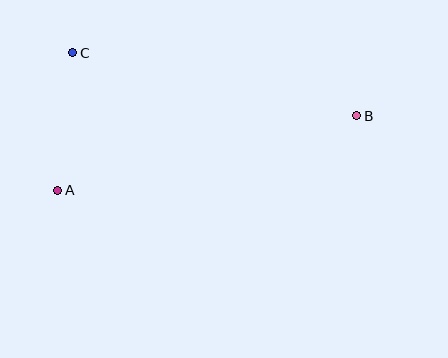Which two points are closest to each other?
Points A and C are closest to each other.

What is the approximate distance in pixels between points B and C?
The distance between B and C is approximately 291 pixels.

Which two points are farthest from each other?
Points A and B are farthest from each other.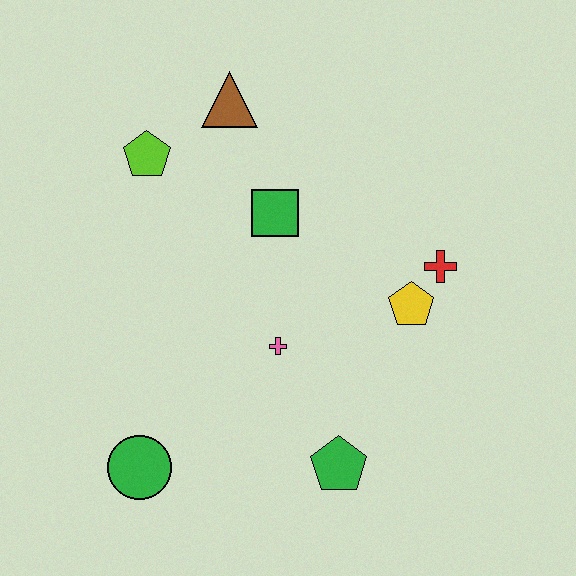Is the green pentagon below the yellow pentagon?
Yes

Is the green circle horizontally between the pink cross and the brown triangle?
No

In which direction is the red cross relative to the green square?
The red cross is to the right of the green square.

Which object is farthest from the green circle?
The brown triangle is farthest from the green circle.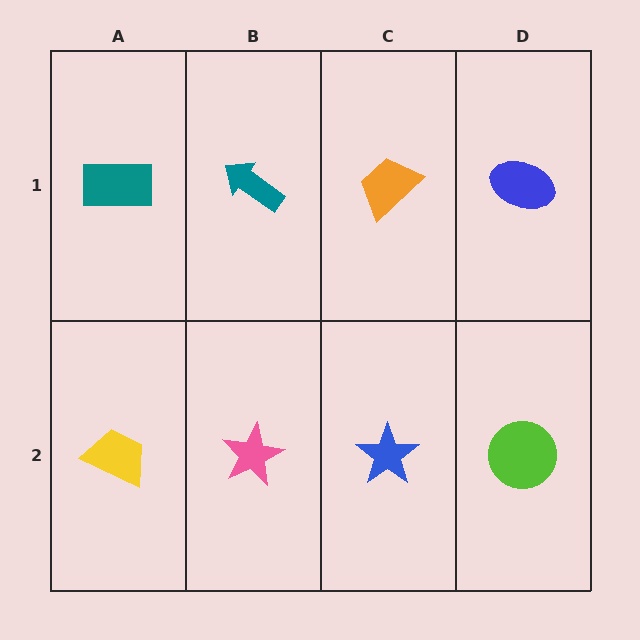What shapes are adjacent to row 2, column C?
An orange trapezoid (row 1, column C), a pink star (row 2, column B), a lime circle (row 2, column D).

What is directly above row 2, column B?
A teal arrow.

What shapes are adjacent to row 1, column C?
A blue star (row 2, column C), a teal arrow (row 1, column B), a blue ellipse (row 1, column D).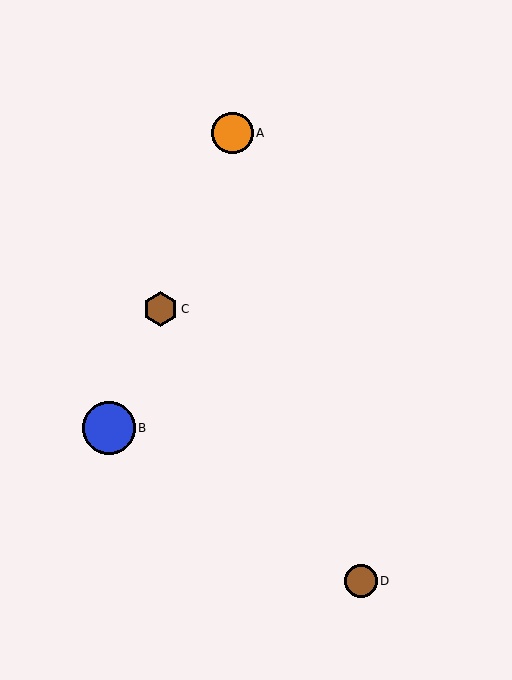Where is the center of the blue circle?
The center of the blue circle is at (109, 428).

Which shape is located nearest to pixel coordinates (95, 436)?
The blue circle (labeled B) at (109, 428) is nearest to that location.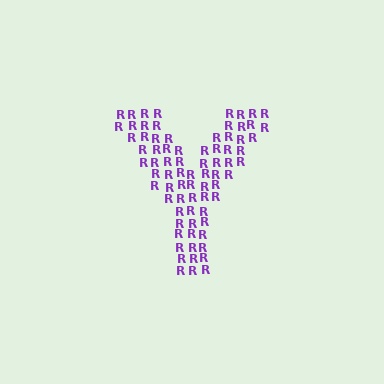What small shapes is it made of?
It is made of small letter R's.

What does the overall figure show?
The overall figure shows the letter Y.